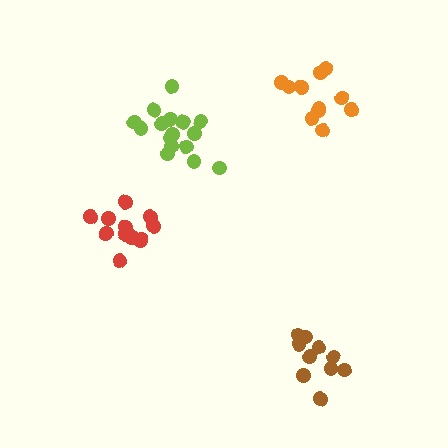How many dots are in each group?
Group 1: 13 dots, Group 2: 11 dots, Group 3: 16 dots, Group 4: 10 dots (50 total).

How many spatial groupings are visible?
There are 4 spatial groupings.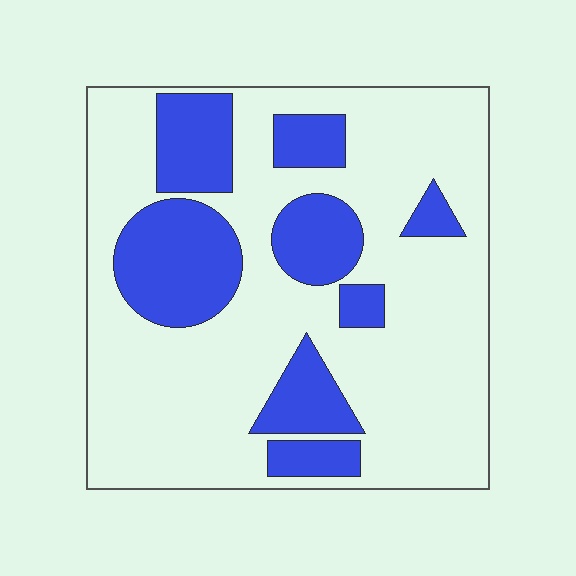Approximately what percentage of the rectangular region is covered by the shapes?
Approximately 30%.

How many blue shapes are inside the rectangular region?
8.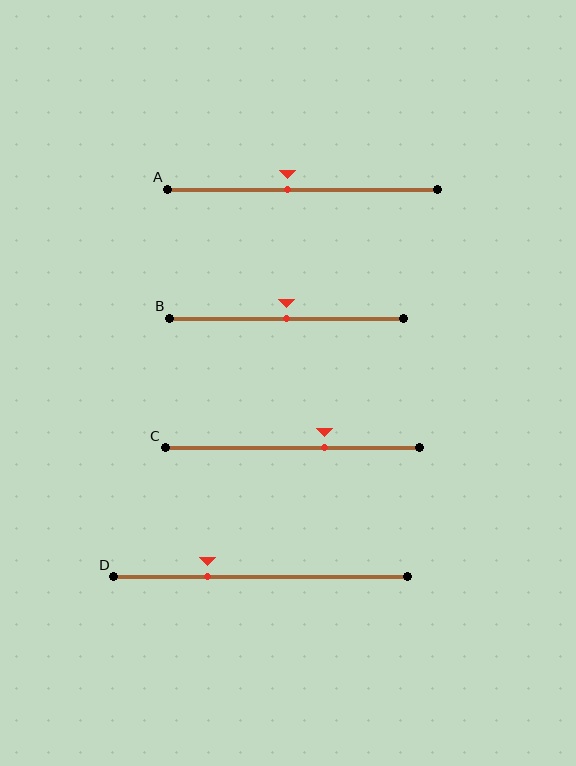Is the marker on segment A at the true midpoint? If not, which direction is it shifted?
No, the marker on segment A is shifted to the left by about 6% of the segment length.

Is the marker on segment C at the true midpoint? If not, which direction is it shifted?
No, the marker on segment C is shifted to the right by about 13% of the segment length.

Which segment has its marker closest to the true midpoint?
Segment B has its marker closest to the true midpoint.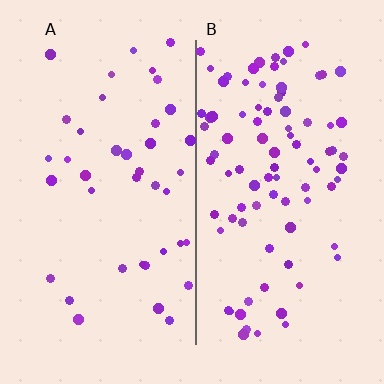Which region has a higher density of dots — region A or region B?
B (the right).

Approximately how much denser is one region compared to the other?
Approximately 2.2× — region B over region A.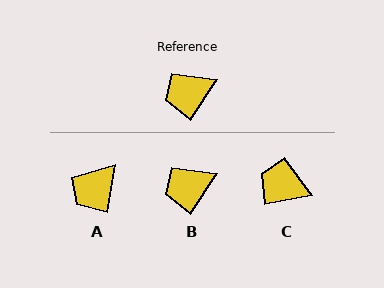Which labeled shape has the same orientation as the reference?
B.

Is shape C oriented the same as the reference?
No, it is off by about 46 degrees.